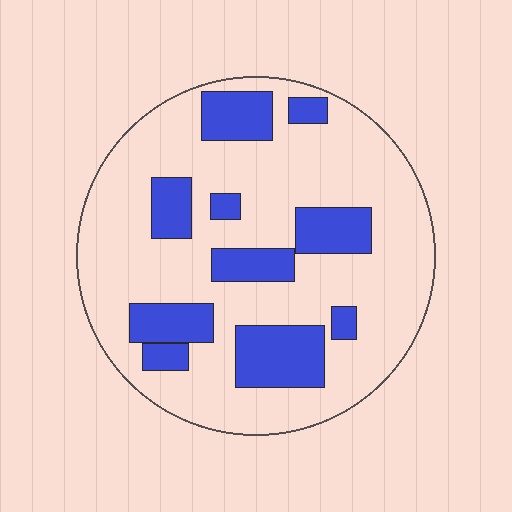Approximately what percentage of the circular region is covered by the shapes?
Approximately 25%.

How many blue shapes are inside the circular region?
10.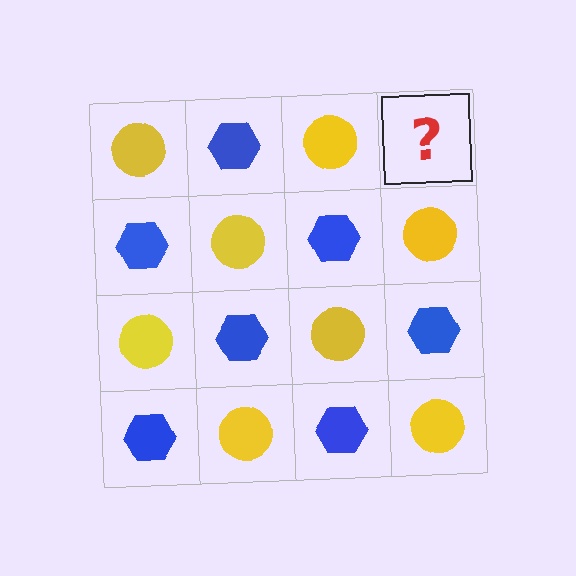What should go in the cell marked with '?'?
The missing cell should contain a blue hexagon.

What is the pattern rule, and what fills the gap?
The rule is that it alternates yellow circle and blue hexagon in a checkerboard pattern. The gap should be filled with a blue hexagon.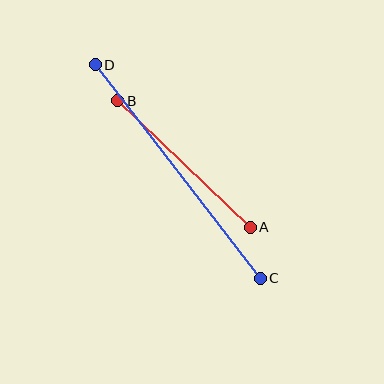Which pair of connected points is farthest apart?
Points C and D are farthest apart.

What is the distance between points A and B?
The distance is approximately 184 pixels.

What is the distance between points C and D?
The distance is approximately 270 pixels.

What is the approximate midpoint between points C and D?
The midpoint is at approximately (178, 172) pixels.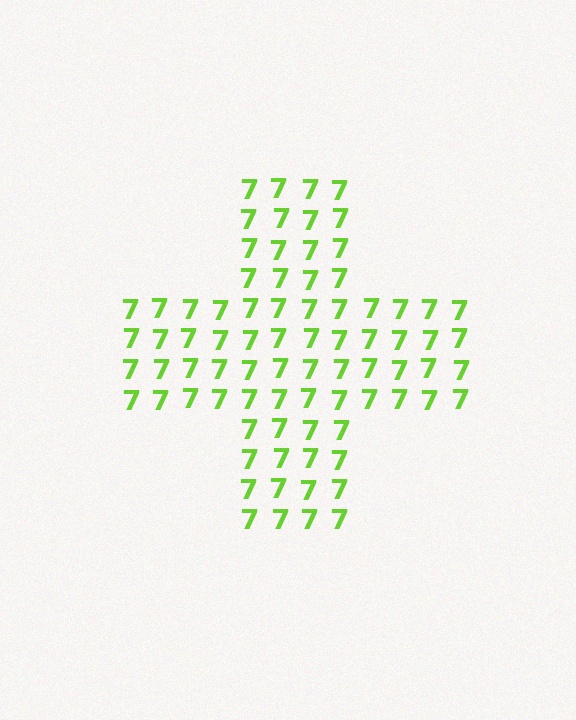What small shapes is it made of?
It is made of small digit 7's.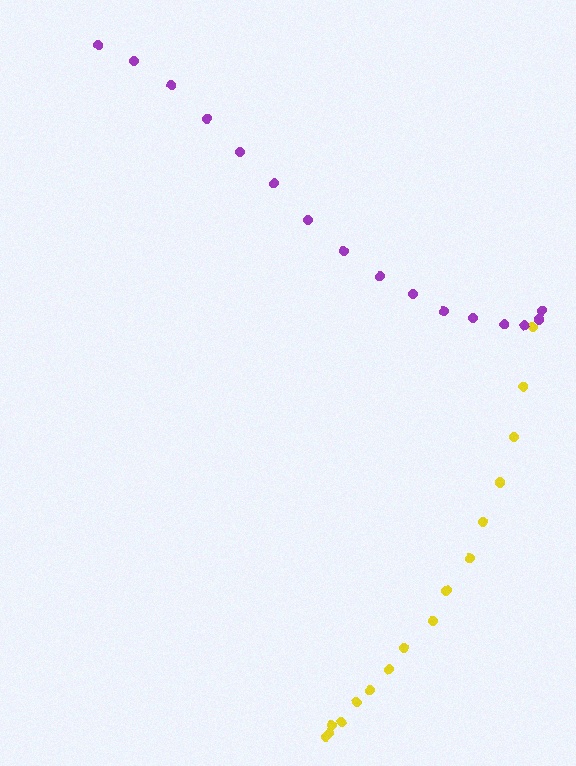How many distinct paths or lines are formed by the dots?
There are 2 distinct paths.